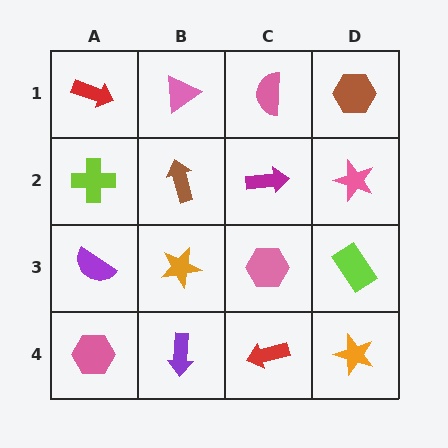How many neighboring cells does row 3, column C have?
4.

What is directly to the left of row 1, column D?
A pink semicircle.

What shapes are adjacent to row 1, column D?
A pink star (row 2, column D), a pink semicircle (row 1, column C).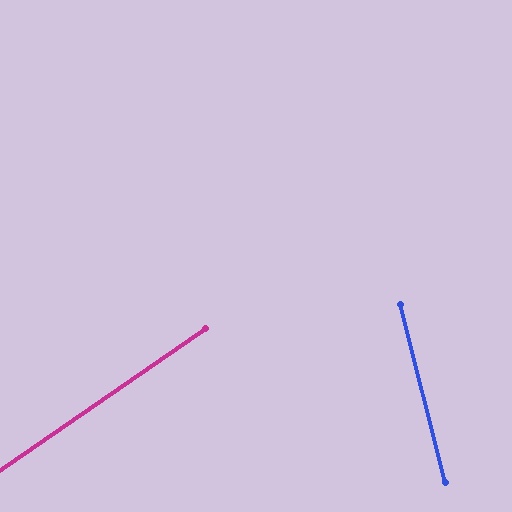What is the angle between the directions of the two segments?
Approximately 70 degrees.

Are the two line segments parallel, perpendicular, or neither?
Neither parallel nor perpendicular — they differ by about 70°.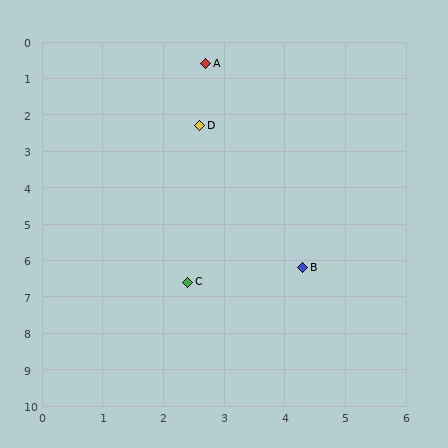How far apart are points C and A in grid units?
Points C and A are about 6.0 grid units apart.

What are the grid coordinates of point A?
Point A is at approximately (2.7, 0.6).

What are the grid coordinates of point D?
Point D is at approximately (2.6, 2.3).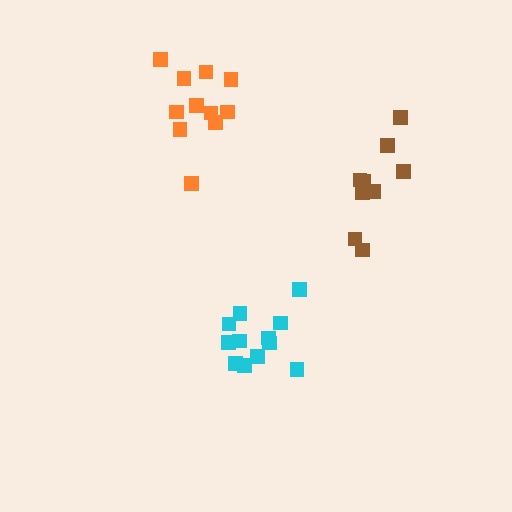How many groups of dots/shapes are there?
There are 3 groups.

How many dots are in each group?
Group 1: 9 dots, Group 2: 11 dots, Group 3: 12 dots (32 total).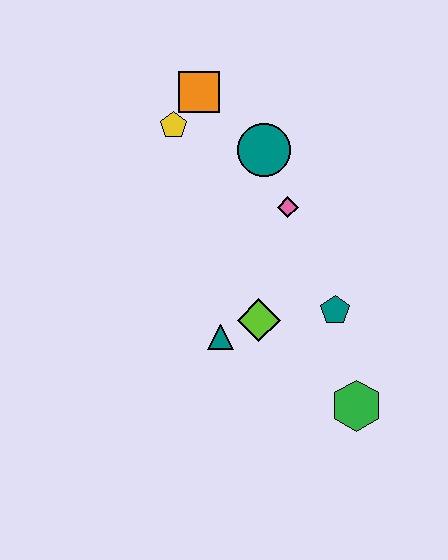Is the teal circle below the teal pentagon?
No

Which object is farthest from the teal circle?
The green hexagon is farthest from the teal circle.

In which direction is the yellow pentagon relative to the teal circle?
The yellow pentagon is to the left of the teal circle.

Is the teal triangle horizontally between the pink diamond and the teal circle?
No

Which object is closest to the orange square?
The yellow pentagon is closest to the orange square.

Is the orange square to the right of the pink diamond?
No